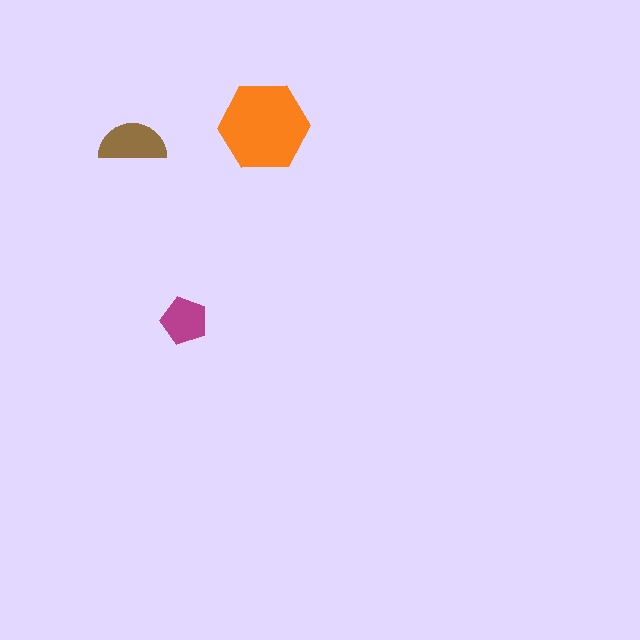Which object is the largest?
The orange hexagon.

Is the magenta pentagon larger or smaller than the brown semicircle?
Smaller.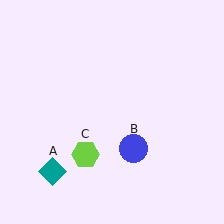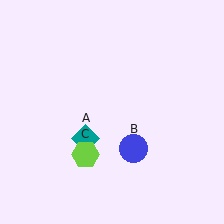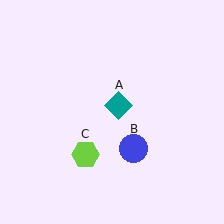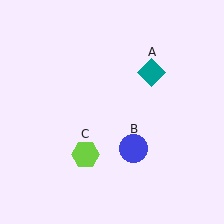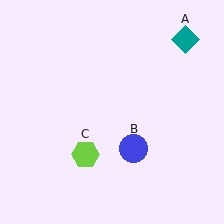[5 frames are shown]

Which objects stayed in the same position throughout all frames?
Blue circle (object B) and lime hexagon (object C) remained stationary.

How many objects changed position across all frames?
1 object changed position: teal diamond (object A).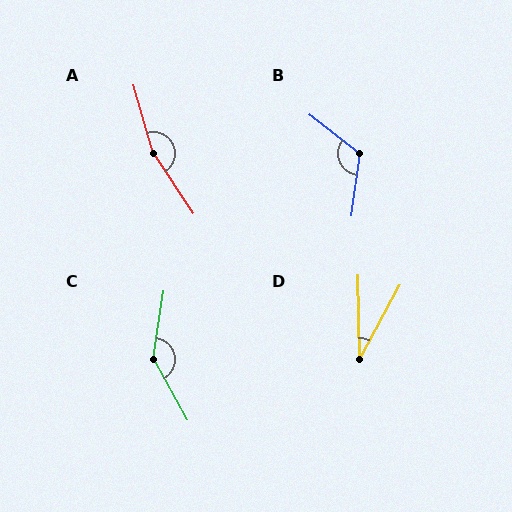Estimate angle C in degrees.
Approximately 143 degrees.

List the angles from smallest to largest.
D (30°), B (120°), C (143°), A (162°).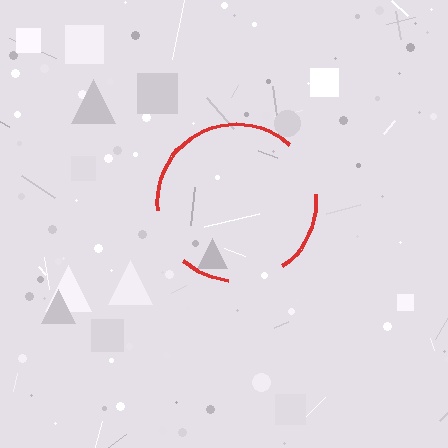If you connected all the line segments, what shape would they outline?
They would outline a circle.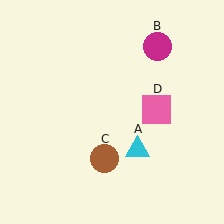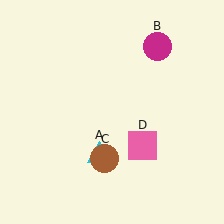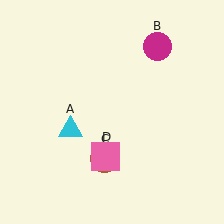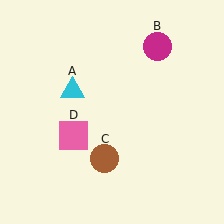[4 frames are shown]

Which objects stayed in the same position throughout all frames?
Magenta circle (object B) and brown circle (object C) remained stationary.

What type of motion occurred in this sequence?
The cyan triangle (object A), pink square (object D) rotated clockwise around the center of the scene.